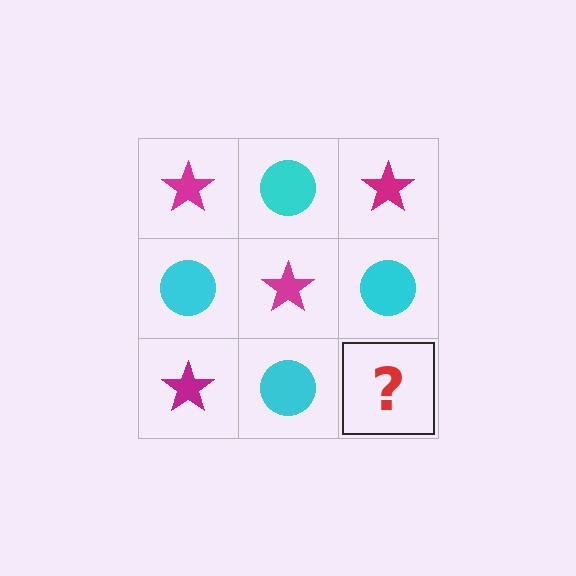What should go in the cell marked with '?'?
The missing cell should contain a magenta star.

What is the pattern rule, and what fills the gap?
The rule is that it alternates magenta star and cyan circle in a checkerboard pattern. The gap should be filled with a magenta star.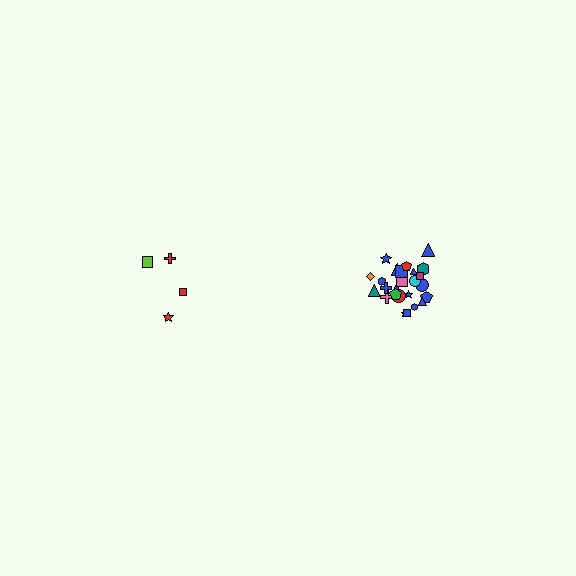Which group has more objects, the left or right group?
The right group.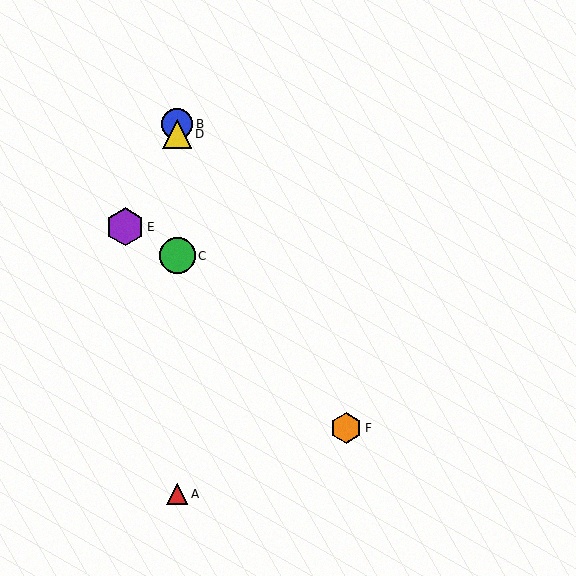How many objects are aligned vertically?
4 objects (A, B, C, D) are aligned vertically.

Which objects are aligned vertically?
Objects A, B, C, D are aligned vertically.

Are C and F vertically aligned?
No, C is at x≈177 and F is at x≈346.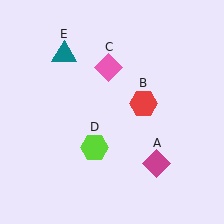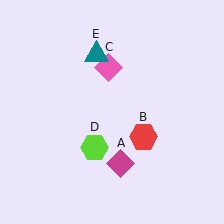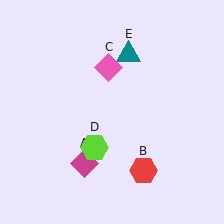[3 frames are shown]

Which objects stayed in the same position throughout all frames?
Pink diamond (object C) and lime hexagon (object D) remained stationary.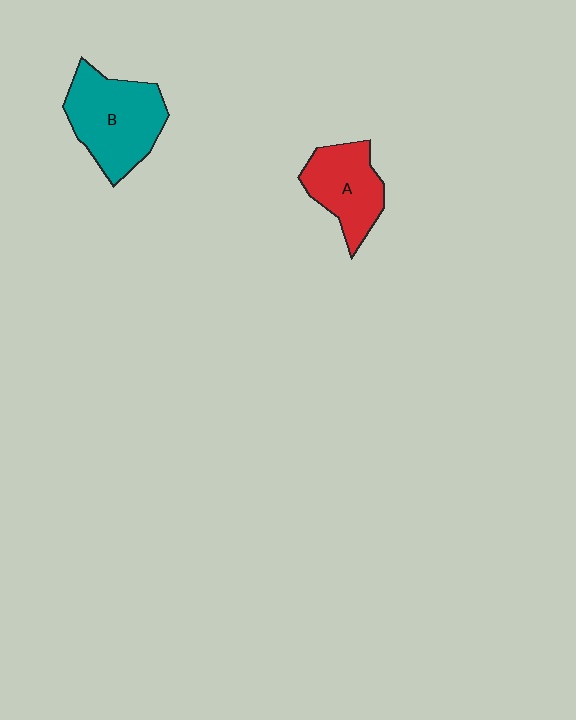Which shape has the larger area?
Shape B (teal).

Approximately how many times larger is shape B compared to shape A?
Approximately 1.4 times.